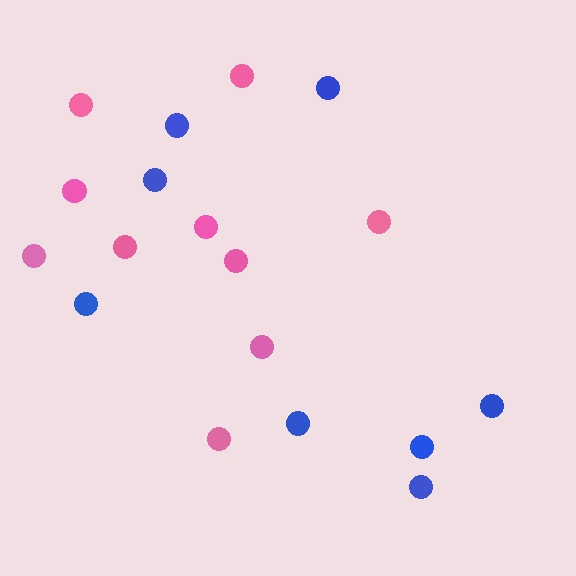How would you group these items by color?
There are 2 groups: one group of pink circles (10) and one group of blue circles (8).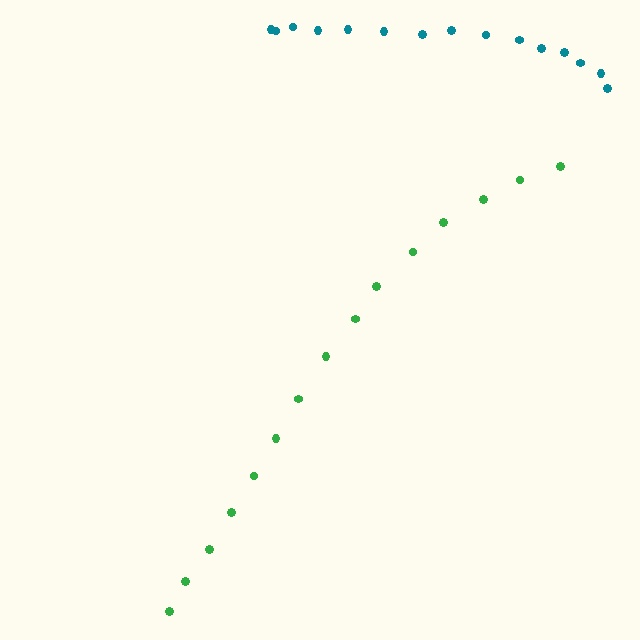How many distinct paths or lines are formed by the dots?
There are 2 distinct paths.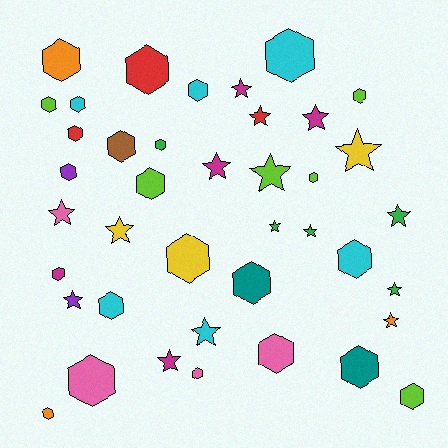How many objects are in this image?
There are 40 objects.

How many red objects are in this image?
There are 3 red objects.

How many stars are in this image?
There are 16 stars.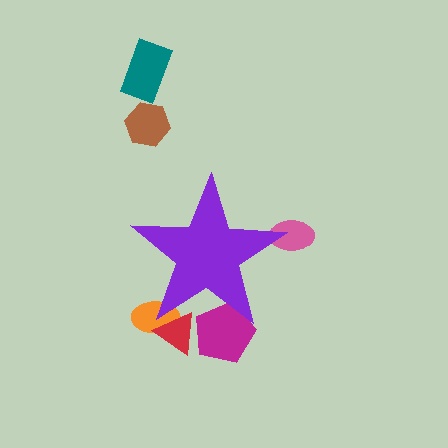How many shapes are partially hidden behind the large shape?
4 shapes are partially hidden.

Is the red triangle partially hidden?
Yes, the red triangle is partially hidden behind the purple star.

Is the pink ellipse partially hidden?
Yes, the pink ellipse is partially hidden behind the purple star.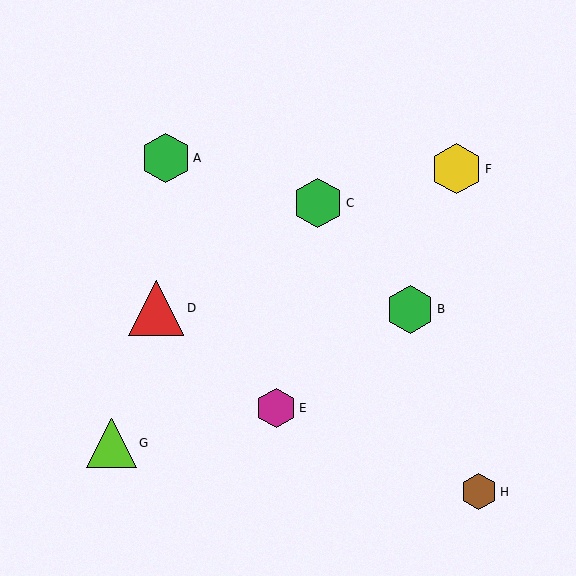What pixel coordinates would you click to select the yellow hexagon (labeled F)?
Click at (457, 169) to select the yellow hexagon F.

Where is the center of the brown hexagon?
The center of the brown hexagon is at (479, 492).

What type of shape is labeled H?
Shape H is a brown hexagon.